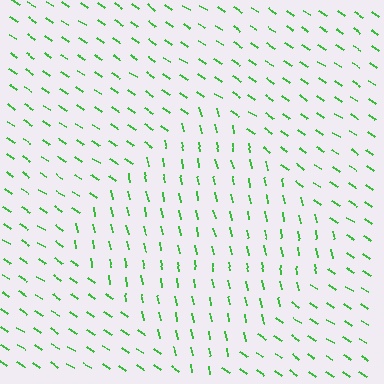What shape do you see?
I see a diamond.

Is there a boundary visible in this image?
Yes, there is a texture boundary formed by a change in line orientation.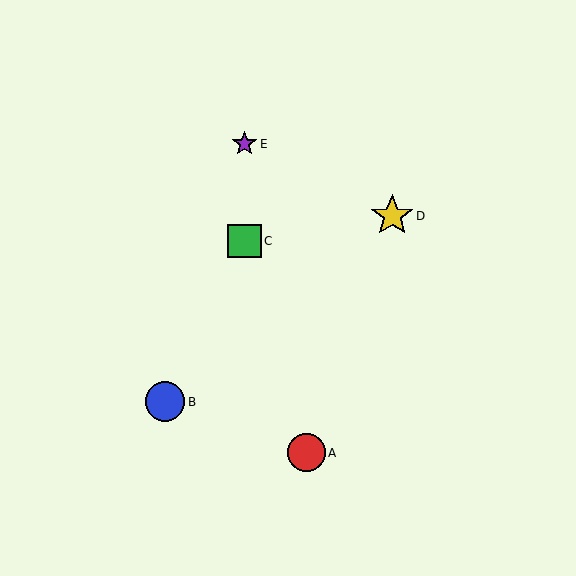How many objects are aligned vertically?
2 objects (C, E) are aligned vertically.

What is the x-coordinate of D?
Object D is at x≈392.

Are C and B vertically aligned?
No, C is at x≈245 and B is at x≈165.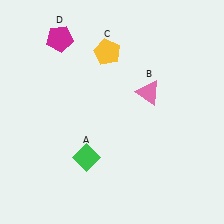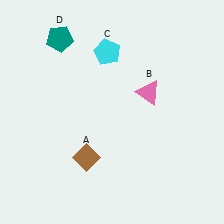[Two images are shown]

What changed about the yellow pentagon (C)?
In Image 1, C is yellow. In Image 2, it changed to cyan.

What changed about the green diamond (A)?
In Image 1, A is green. In Image 2, it changed to brown.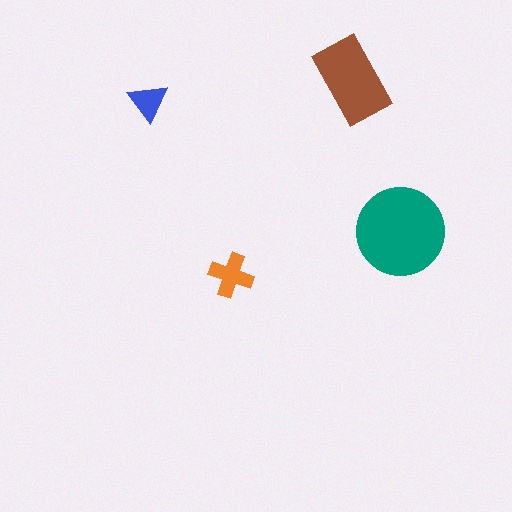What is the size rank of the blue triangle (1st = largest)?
4th.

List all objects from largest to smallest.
The teal circle, the brown rectangle, the orange cross, the blue triangle.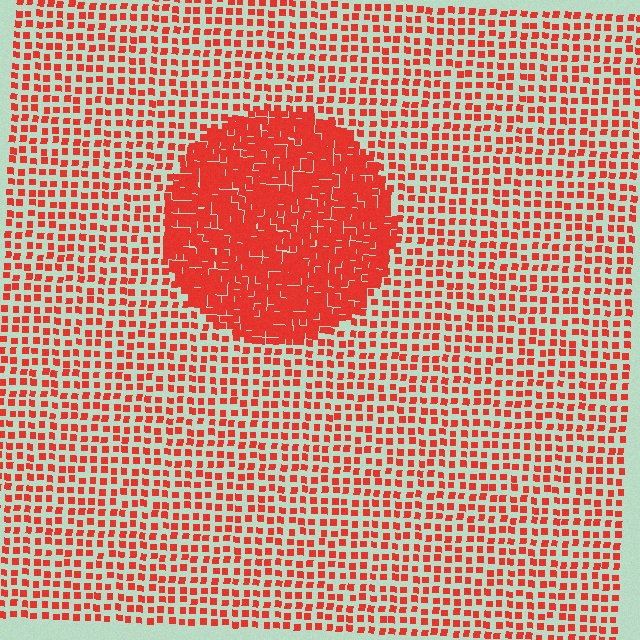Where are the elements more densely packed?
The elements are more densely packed inside the circle boundary.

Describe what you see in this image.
The image contains small red elements arranged at two different densities. A circle-shaped region is visible where the elements are more densely packed than the surrounding area.